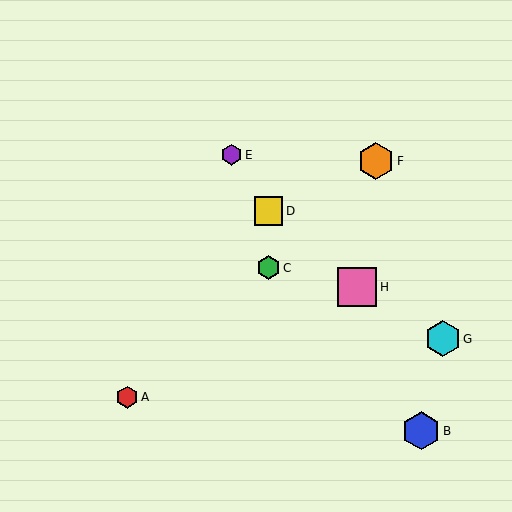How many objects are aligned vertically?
2 objects (C, D) are aligned vertically.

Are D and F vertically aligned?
No, D is at x≈269 and F is at x≈376.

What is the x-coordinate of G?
Object G is at x≈443.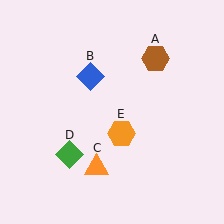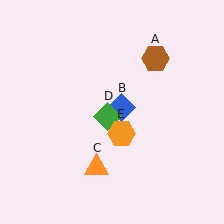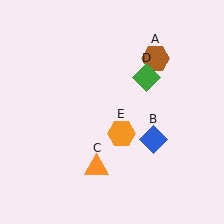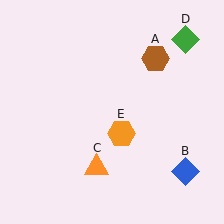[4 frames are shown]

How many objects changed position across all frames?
2 objects changed position: blue diamond (object B), green diamond (object D).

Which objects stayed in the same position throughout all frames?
Brown hexagon (object A) and orange triangle (object C) and orange hexagon (object E) remained stationary.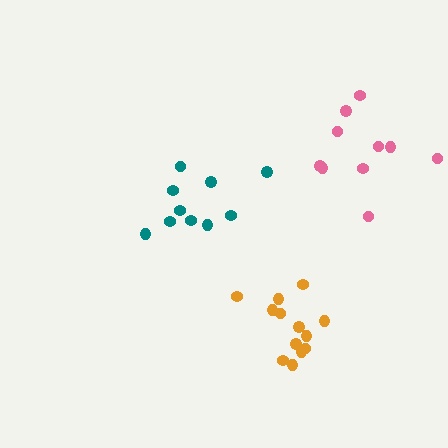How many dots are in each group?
Group 1: 13 dots, Group 2: 10 dots, Group 3: 10 dots (33 total).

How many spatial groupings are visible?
There are 3 spatial groupings.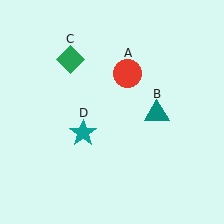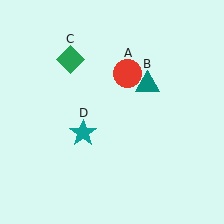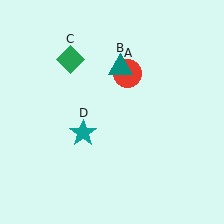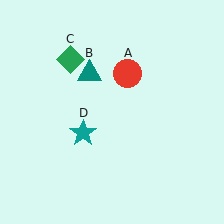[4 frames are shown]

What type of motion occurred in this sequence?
The teal triangle (object B) rotated counterclockwise around the center of the scene.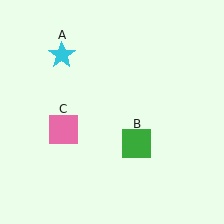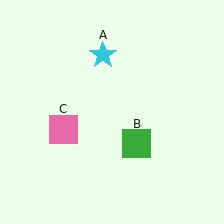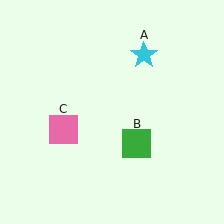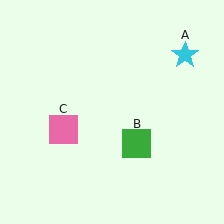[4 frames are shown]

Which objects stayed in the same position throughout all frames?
Green square (object B) and pink square (object C) remained stationary.